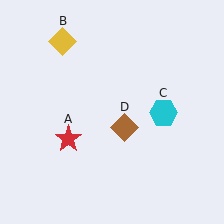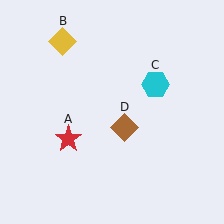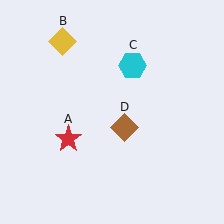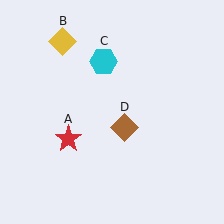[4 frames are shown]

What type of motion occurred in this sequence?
The cyan hexagon (object C) rotated counterclockwise around the center of the scene.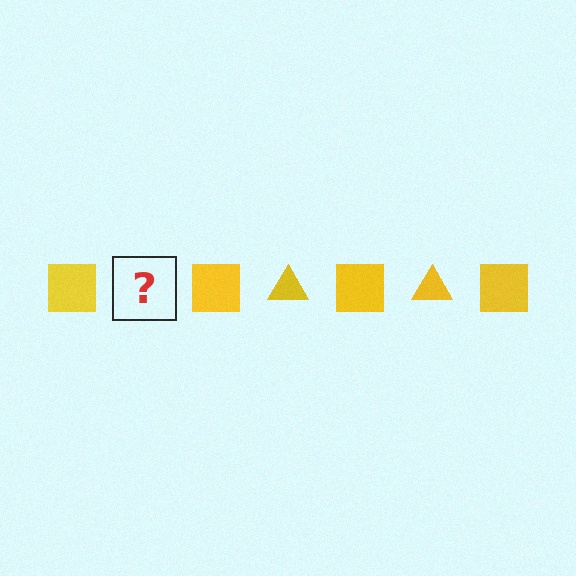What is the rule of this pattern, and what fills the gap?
The rule is that the pattern cycles through square, triangle shapes in yellow. The gap should be filled with a yellow triangle.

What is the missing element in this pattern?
The missing element is a yellow triangle.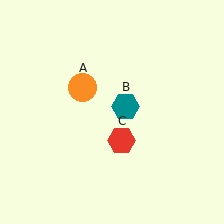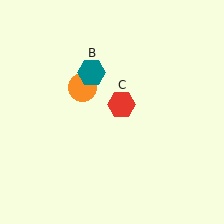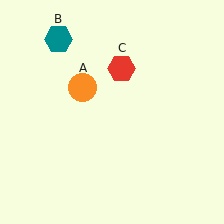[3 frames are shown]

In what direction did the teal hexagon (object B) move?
The teal hexagon (object B) moved up and to the left.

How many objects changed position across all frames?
2 objects changed position: teal hexagon (object B), red hexagon (object C).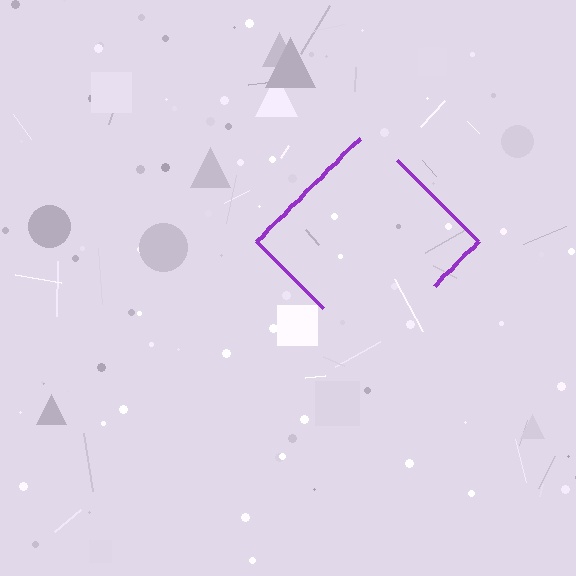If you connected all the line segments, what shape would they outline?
They would outline a diamond.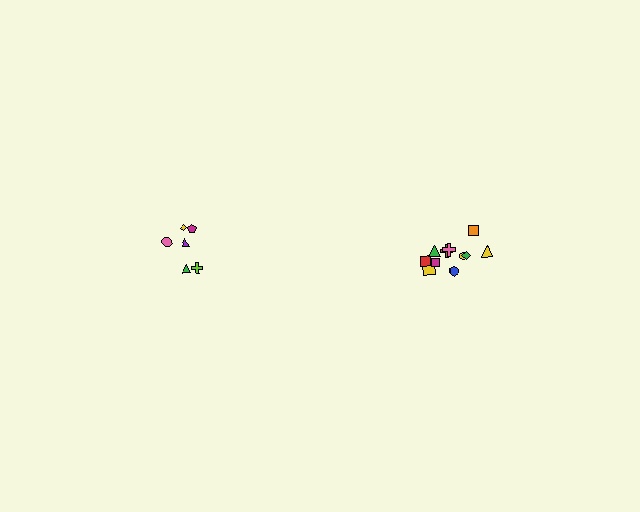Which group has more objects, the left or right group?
The right group.